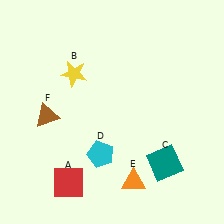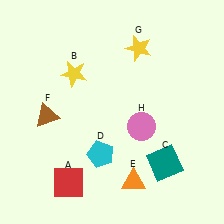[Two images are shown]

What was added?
A yellow star (G), a pink circle (H) were added in Image 2.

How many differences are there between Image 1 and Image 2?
There are 2 differences between the two images.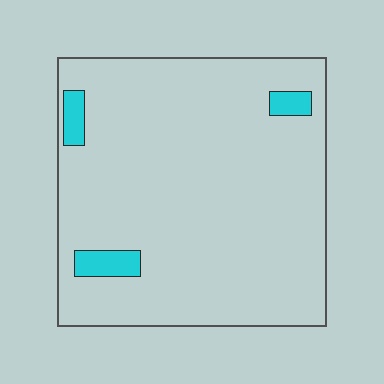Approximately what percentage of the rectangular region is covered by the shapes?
Approximately 5%.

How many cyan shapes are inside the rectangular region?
3.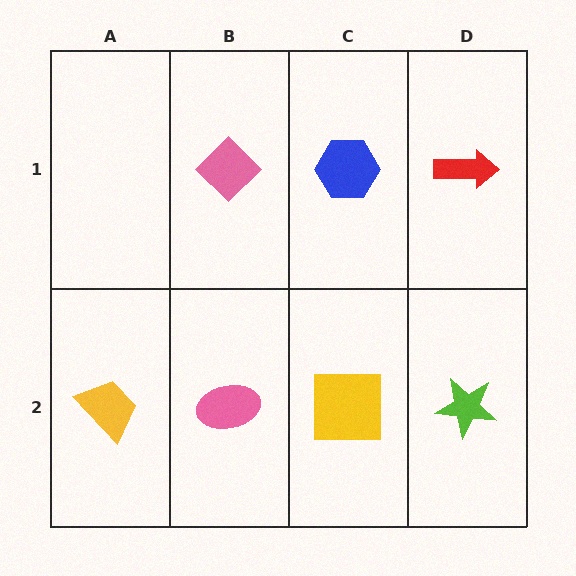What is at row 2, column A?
A yellow trapezoid.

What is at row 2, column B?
A pink ellipse.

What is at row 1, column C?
A blue hexagon.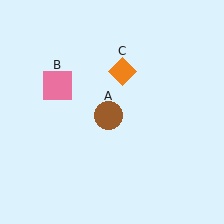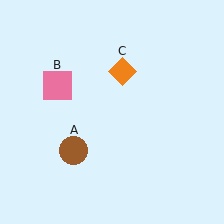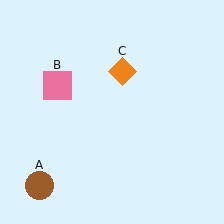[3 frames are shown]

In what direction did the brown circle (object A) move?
The brown circle (object A) moved down and to the left.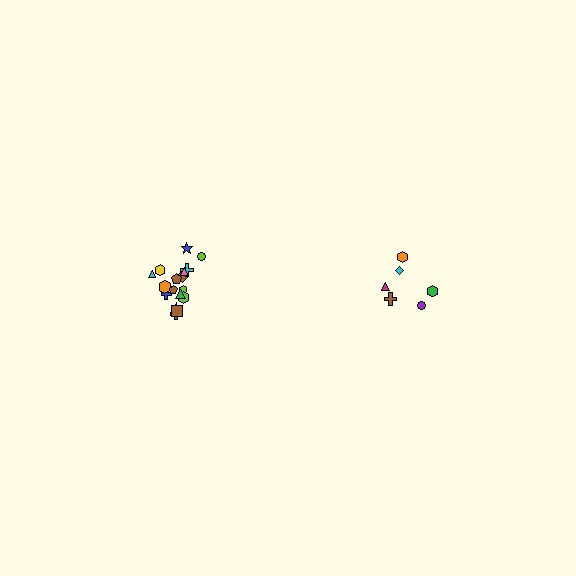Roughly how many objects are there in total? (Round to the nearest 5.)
Roughly 25 objects in total.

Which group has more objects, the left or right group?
The left group.